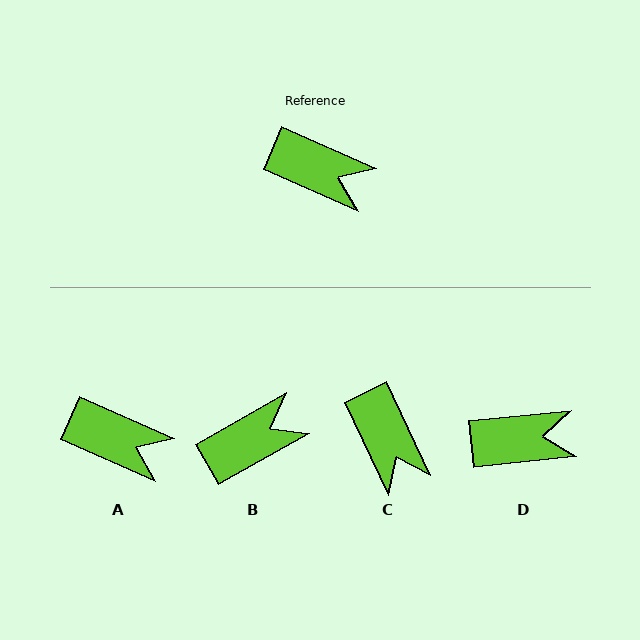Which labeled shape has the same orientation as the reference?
A.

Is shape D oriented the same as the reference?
No, it is off by about 29 degrees.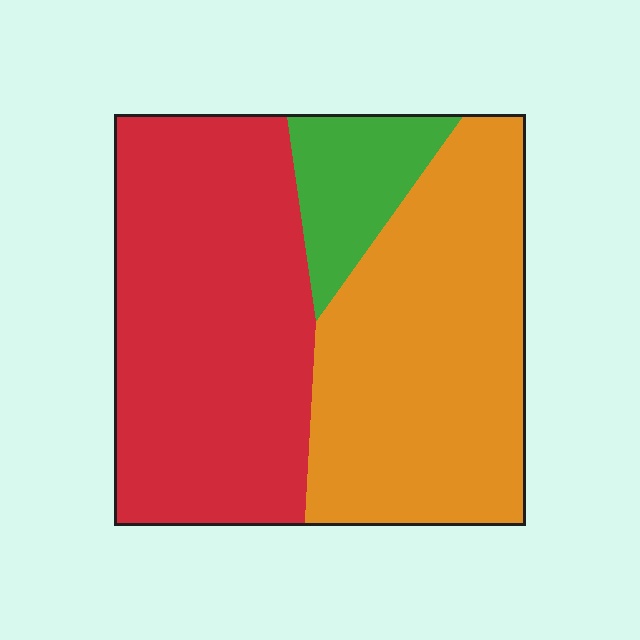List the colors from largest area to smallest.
From largest to smallest: red, orange, green.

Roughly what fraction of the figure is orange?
Orange takes up between a third and a half of the figure.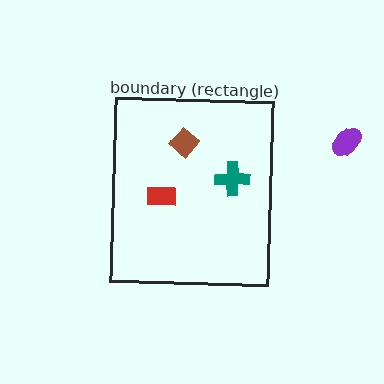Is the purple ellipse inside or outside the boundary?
Outside.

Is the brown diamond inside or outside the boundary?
Inside.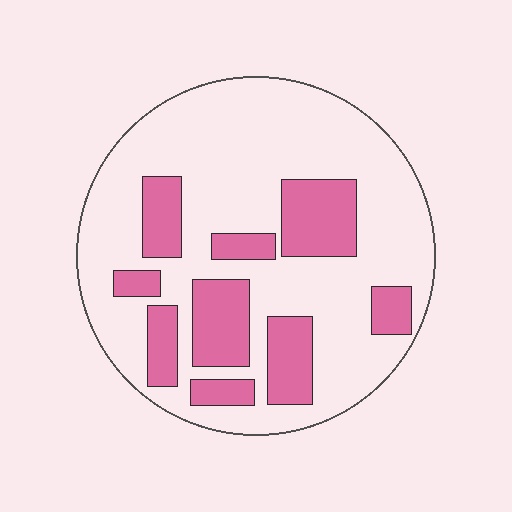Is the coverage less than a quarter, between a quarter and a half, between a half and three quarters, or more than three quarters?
Between a quarter and a half.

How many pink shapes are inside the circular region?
9.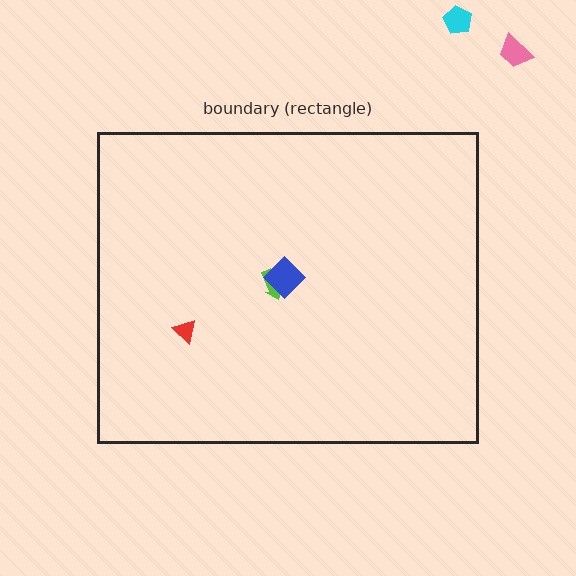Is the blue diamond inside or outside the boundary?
Inside.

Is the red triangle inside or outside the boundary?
Inside.